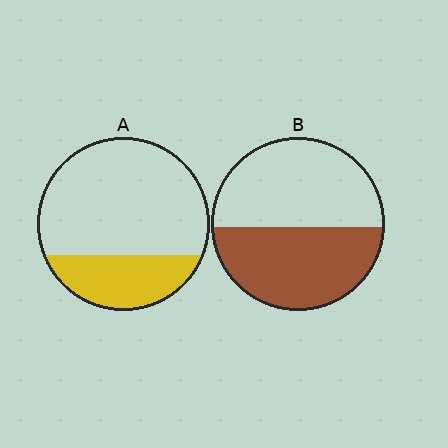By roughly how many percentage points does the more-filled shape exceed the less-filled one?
By roughly 20 percentage points (B over A).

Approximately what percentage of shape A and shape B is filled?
A is approximately 30% and B is approximately 50%.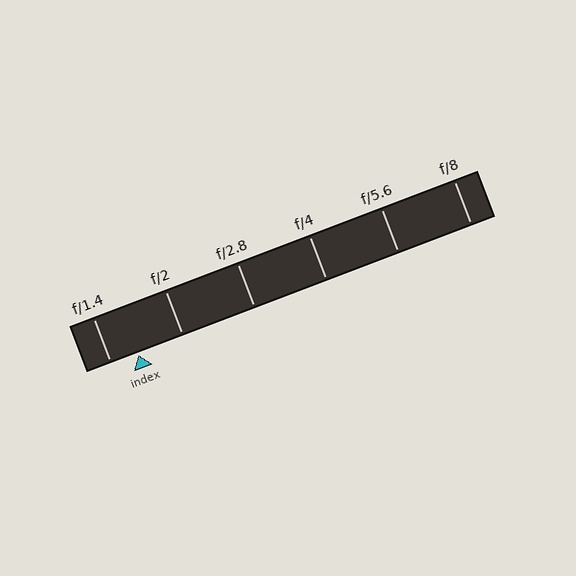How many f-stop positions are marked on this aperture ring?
There are 6 f-stop positions marked.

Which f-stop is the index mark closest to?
The index mark is closest to f/1.4.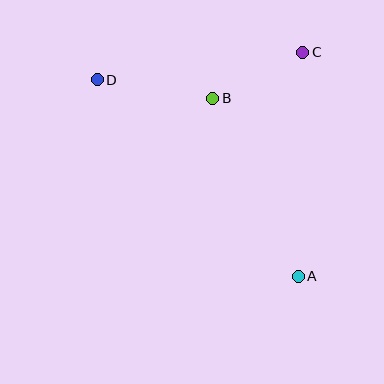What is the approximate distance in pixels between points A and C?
The distance between A and C is approximately 224 pixels.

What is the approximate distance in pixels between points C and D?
The distance between C and D is approximately 207 pixels.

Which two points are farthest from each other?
Points A and D are farthest from each other.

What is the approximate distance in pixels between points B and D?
The distance between B and D is approximately 117 pixels.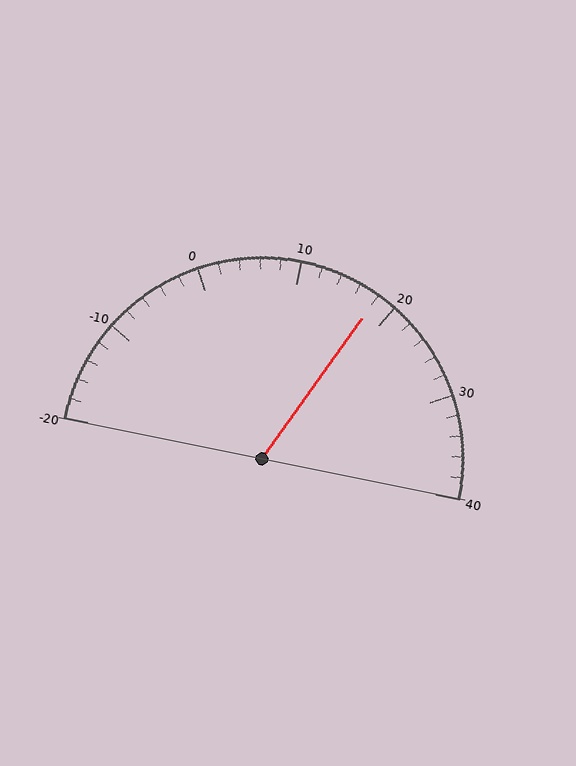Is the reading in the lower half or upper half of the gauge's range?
The reading is in the upper half of the range (-20 to 40).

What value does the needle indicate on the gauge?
The needle indicates approximately 18.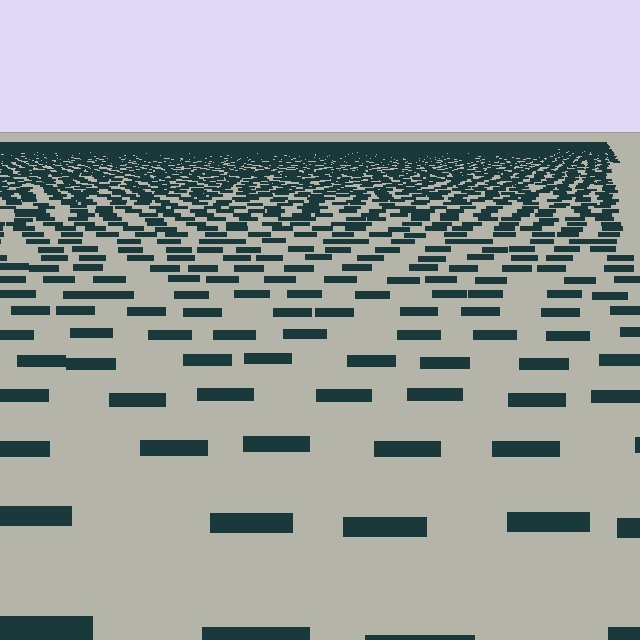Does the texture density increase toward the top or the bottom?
Density increases toward the top.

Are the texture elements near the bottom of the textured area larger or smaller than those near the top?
Larger. Near the bottom, elements are closer to the viewer and appear at a bigger on-screen size.